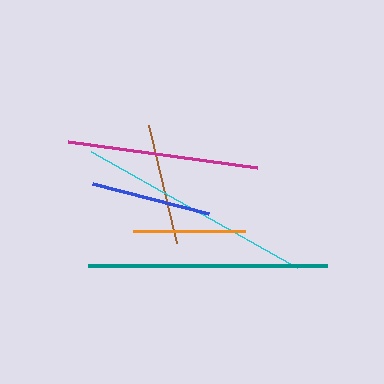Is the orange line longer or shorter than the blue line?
The blue line is longer than the orange line.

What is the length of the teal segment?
The teal segment is approximately 239 pixels long.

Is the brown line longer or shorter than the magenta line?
The magenta line is longer than the brown line.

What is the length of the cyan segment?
The cyan segment is approximately 236 pixels long.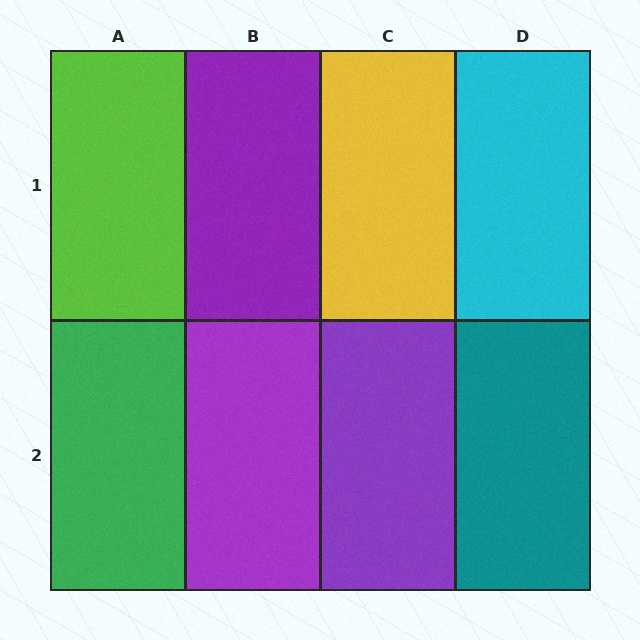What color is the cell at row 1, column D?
Cyan.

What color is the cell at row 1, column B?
Purple.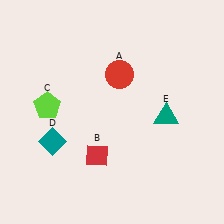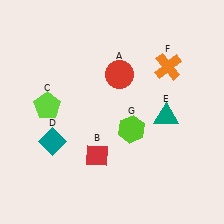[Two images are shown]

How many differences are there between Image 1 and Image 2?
There are 2 differences between the two images.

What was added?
An orange cross (F), a lime hexagon (G) were added in Image 2.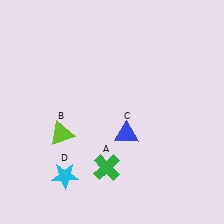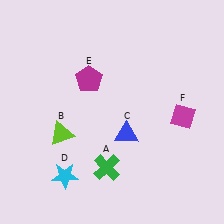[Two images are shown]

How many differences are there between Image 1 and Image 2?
There are 2 differences between the two images.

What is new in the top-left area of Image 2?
A magenta pentagon (E) was added in the top-left area of Image 2.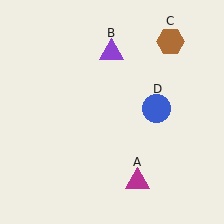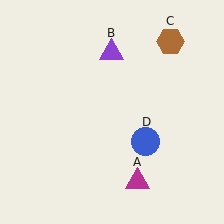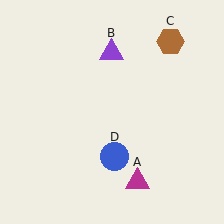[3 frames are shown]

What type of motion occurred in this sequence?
The blue circle (object D) rotated clockwise around the center of the scene.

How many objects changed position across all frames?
1 object changed position: blue circle (object D).